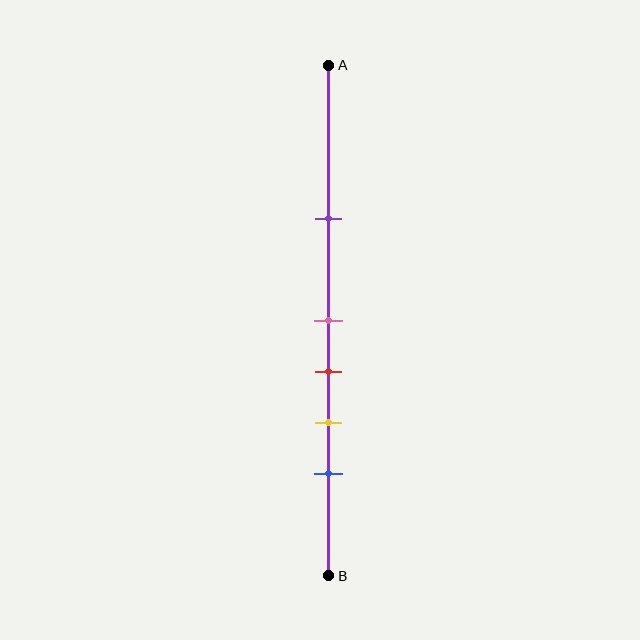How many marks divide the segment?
There are 5 marks dividing the segment.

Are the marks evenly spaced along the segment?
No, the marks are not evenly spaced.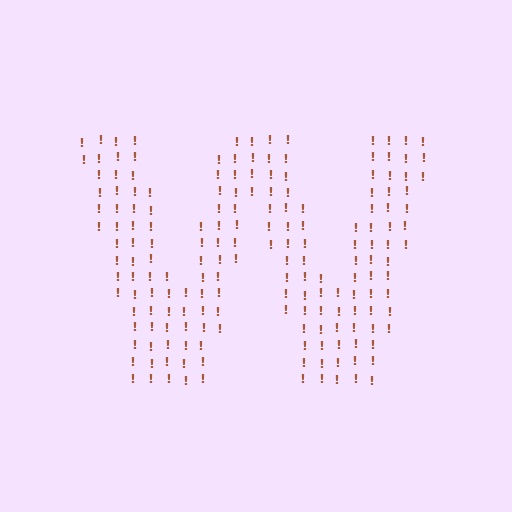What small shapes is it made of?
It is made of small exclamation marks.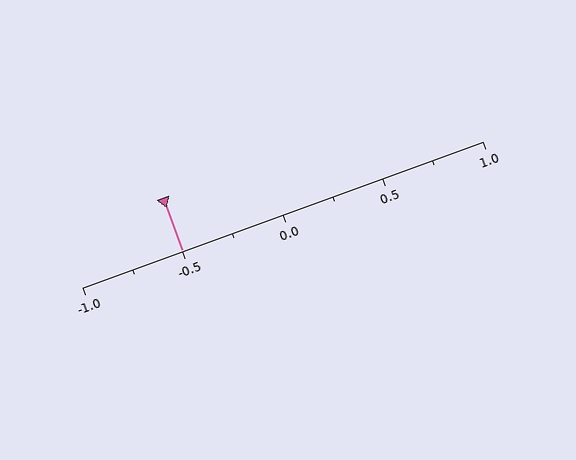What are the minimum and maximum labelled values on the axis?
The axis runs from -1.0 to 1.0.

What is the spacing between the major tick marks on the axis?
The major ticks are spaced 0.5 apart.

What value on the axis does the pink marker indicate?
The marker indicates approximately -0.5.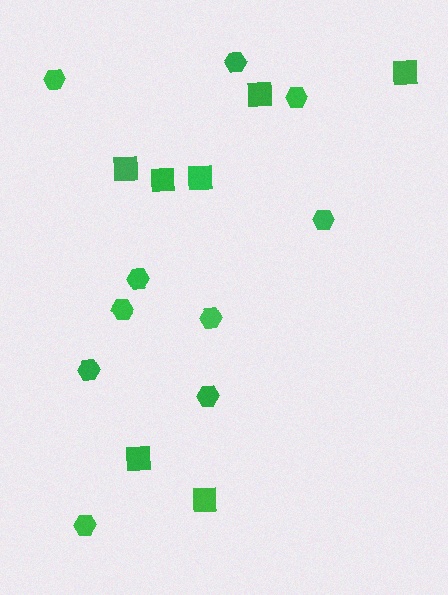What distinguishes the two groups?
There are 2 groups: one group of squares (7) and one group of hexagons (10).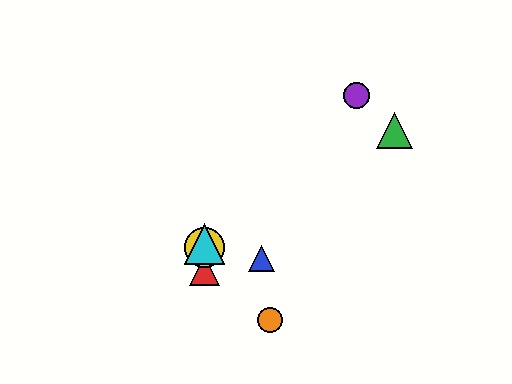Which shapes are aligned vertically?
The red triangle, the yellow circle, the cyan triangle are aligned vertically.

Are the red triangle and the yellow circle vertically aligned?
Yes, both are at x≈204.